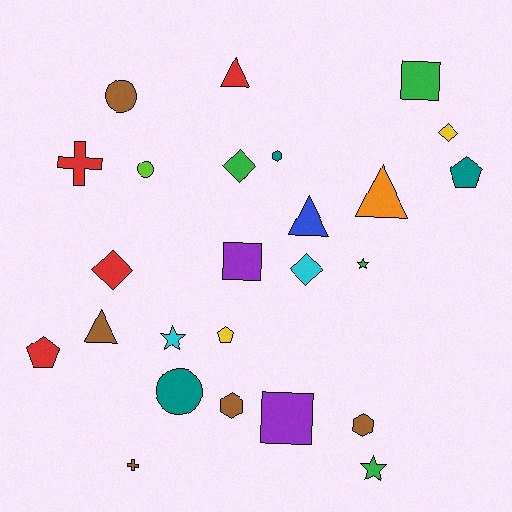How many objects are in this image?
There are 25 objects.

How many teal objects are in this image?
There are 3 teal objects.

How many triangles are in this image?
There are 4 triangles.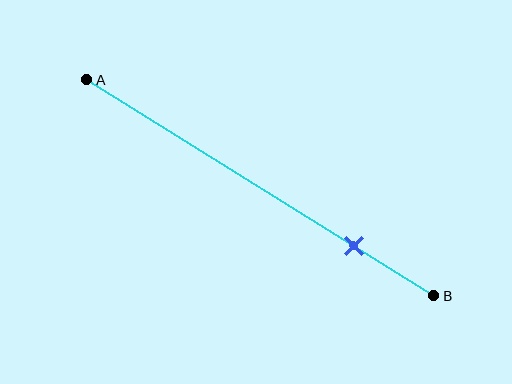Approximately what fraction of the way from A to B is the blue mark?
The blue mark is approximately 75% of the way from A to B.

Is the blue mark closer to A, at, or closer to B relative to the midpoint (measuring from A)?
The blue mark is closer to point B than the midpoint of segment AB.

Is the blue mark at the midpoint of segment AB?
No, the mark is at about 75% from A, not at the 50% midpoint.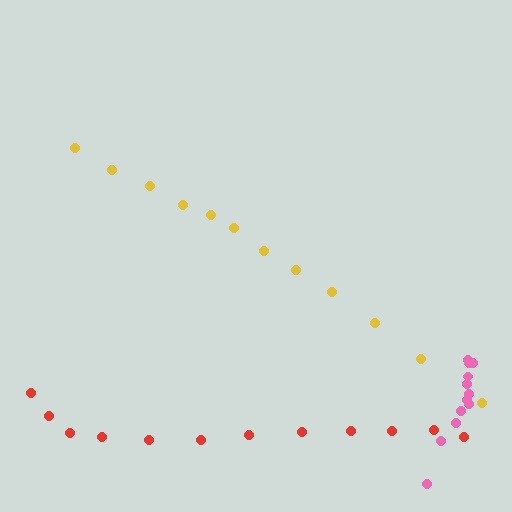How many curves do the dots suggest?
There are 3 distinct paths.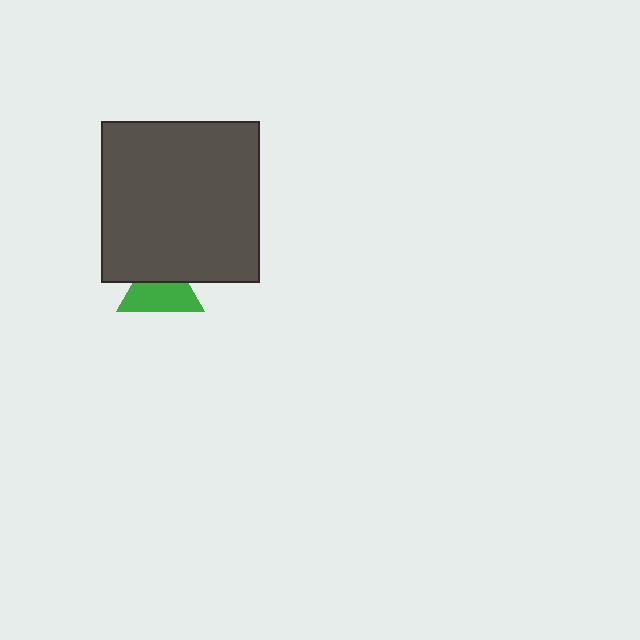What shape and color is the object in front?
The object in front is a dark gray rectangle.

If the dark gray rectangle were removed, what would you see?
You would see the complete green triangle.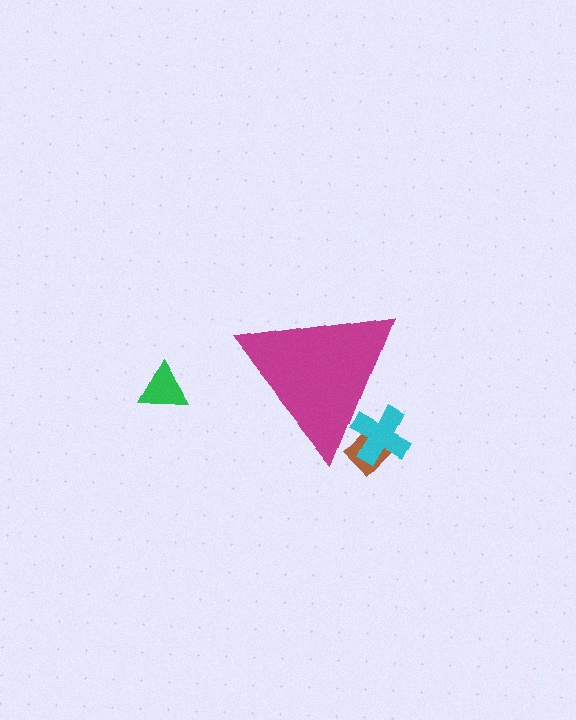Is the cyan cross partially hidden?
Yes, the cyan cross is partially hidden behind the magenta triangle.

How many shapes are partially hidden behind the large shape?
2 shapes are partially hidden.